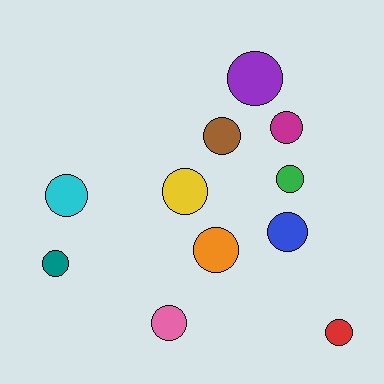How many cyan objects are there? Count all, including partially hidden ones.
There is 1 cyan object.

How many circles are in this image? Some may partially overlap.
There are 11 circles.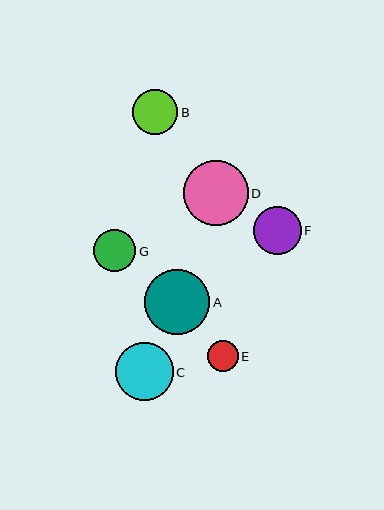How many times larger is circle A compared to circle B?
Circle A is approximately 1.5 times the size of circle B.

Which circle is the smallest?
Circle E is the smallest with a size of approximately 31 pixels.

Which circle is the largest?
Circle A is the largest with a size of approximately 66 pixels.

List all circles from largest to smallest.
From largest to smallest: A, D, C, F, B, G, E.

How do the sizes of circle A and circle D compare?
Circle A and circle D are approximately the same size.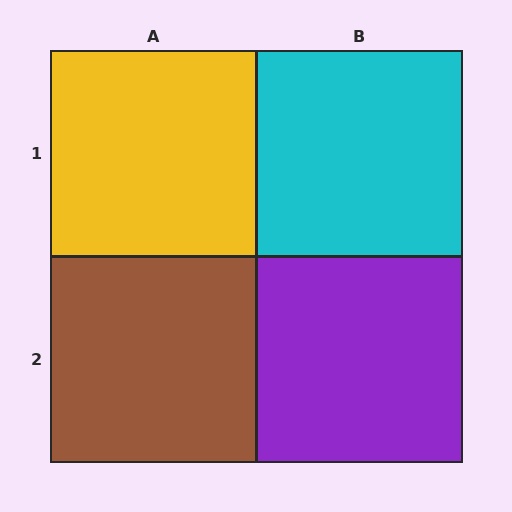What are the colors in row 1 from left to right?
Yellow, cyan.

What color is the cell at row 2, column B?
Purple.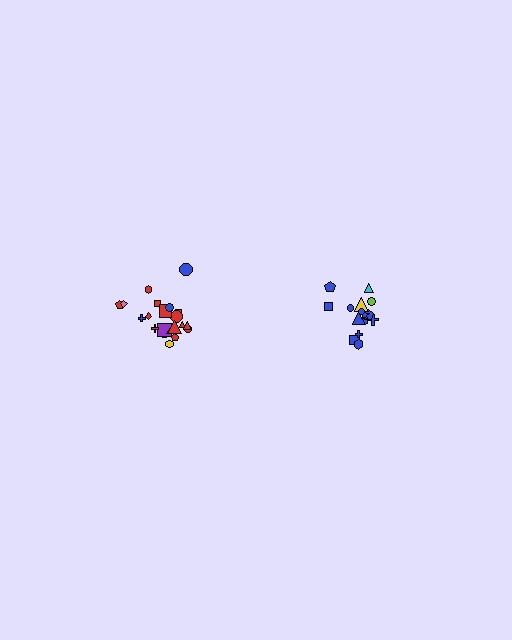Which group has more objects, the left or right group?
The left group.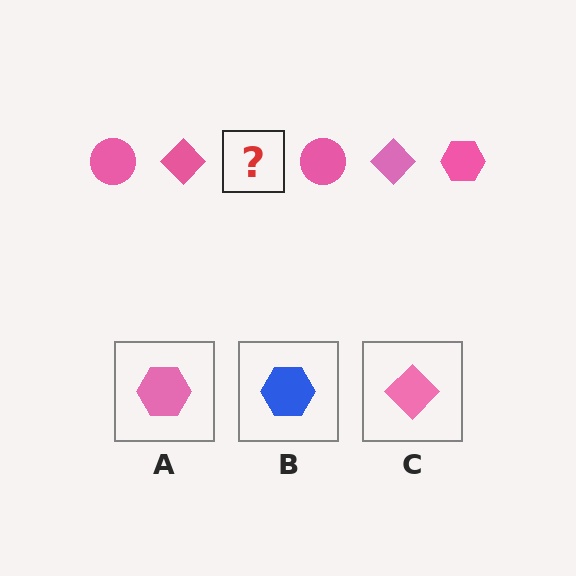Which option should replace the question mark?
Option A.